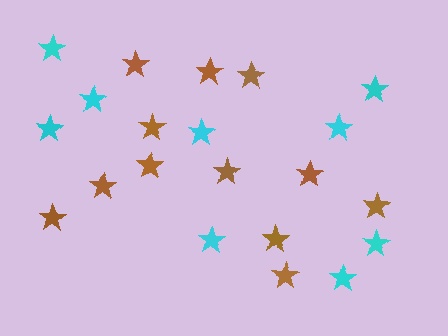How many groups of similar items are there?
There are 2 groups: one group of cyan stars (9) and one group of brown stars (12).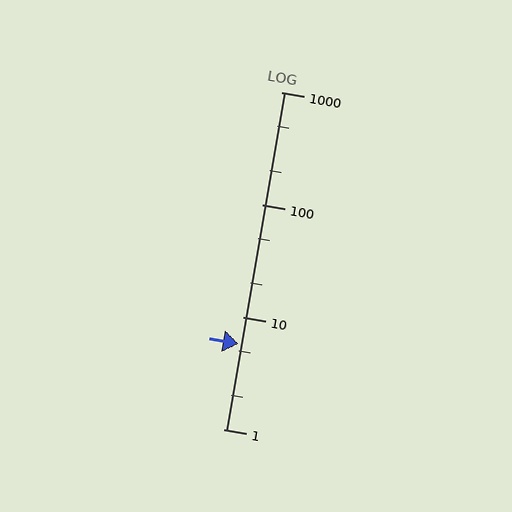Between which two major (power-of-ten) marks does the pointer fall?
The pointer is between 1 and 10.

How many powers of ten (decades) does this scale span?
The scale spans 3 decades, from 1 to 1000.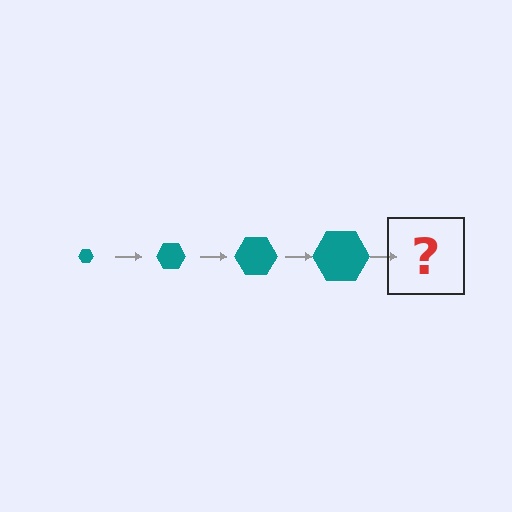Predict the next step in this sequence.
The next step is a teal hexagon, larger than the previous one.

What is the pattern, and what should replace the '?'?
The pattern is that the hexagon gets progressively larger each step. The '?' should be a teal hexagon, larger than the previous one.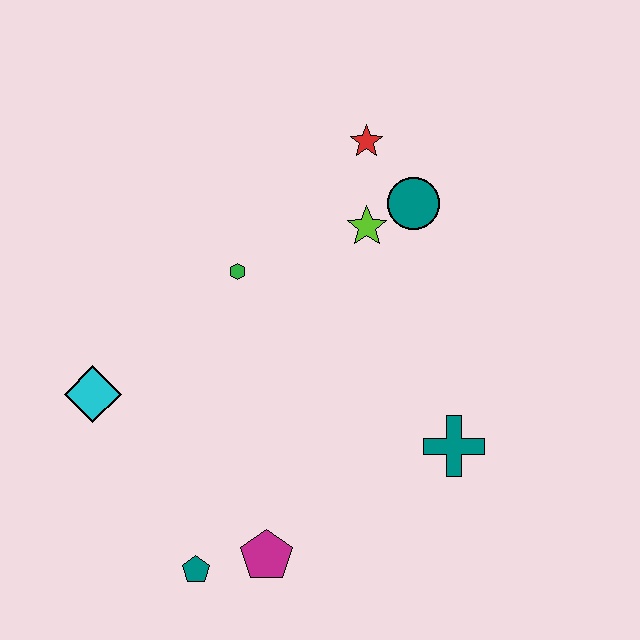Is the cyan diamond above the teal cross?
Yes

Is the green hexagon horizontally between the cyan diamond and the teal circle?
Yes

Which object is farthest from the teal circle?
The teal pentagon is farthest from the teal circle.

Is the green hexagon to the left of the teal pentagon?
No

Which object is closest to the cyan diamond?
The green hexagon is closest to the cyan diamond.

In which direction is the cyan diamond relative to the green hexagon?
The cyan diamond is to the left of the green hexagon.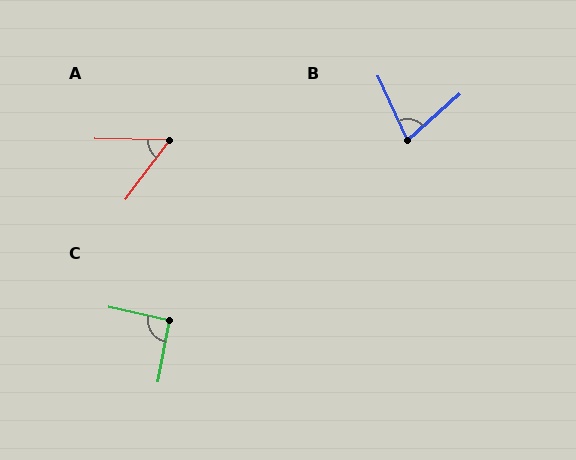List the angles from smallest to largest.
A (55°), B (73°), C (92°).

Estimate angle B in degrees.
Approximately 73 degrees.